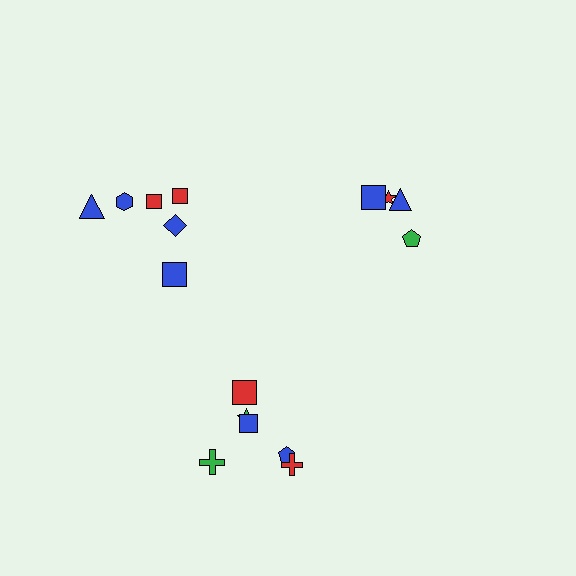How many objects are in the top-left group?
There are 6 objects.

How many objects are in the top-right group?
There are 4 objects.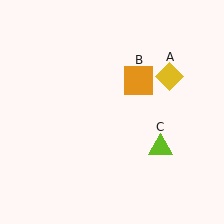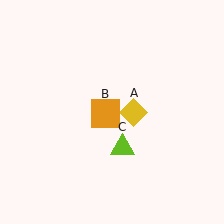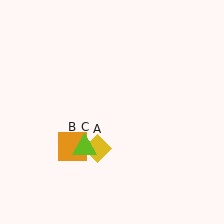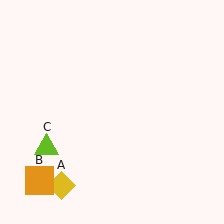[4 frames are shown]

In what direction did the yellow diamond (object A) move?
The yellow diamond (object A) moved down and to the left.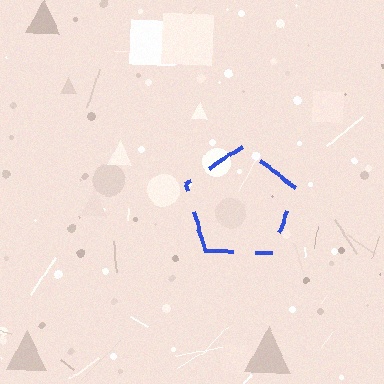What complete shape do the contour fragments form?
The contour fragments form a pentagon.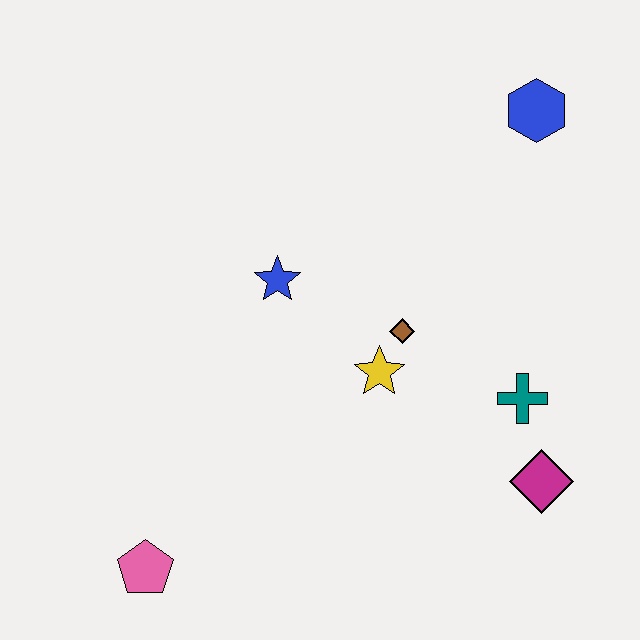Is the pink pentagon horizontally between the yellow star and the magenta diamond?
No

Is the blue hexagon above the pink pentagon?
Yes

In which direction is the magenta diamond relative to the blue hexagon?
The magenta diamond is below the blue hexagon.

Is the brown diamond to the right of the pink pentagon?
Yes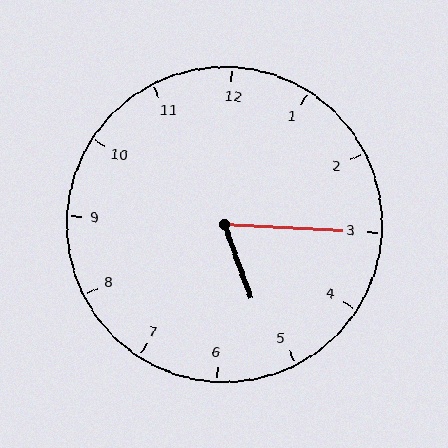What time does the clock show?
5:15.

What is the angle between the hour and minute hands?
Approximately 68 degrees.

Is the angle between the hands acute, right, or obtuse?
It is acute.